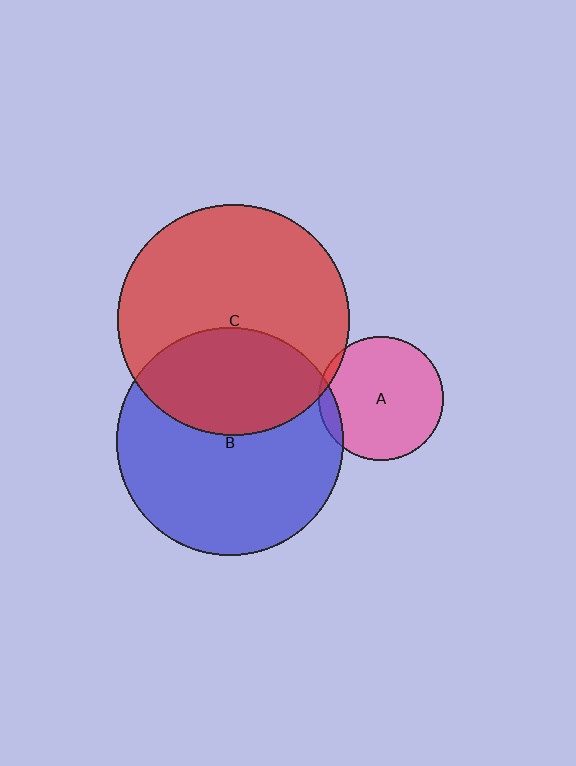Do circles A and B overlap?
Yes.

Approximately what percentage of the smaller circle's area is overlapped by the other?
Approximately 10%.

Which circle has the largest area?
Circle C (red).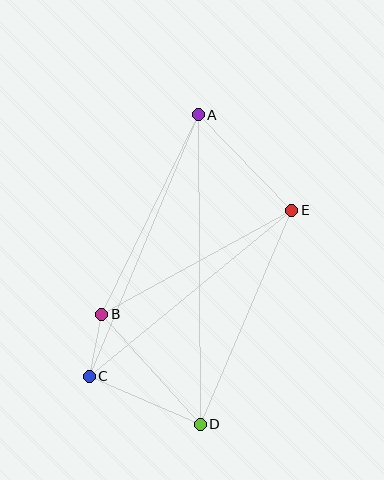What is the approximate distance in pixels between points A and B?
The distance between A and B is approximately 222 pixels.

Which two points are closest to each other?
Points B and C are closest to each other.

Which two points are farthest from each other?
Points A and D are farthest from each other.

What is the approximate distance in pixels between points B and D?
The distance between B and D is approximately 148 pixels.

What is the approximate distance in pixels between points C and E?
The distance between C and E is approximately 262 pixels.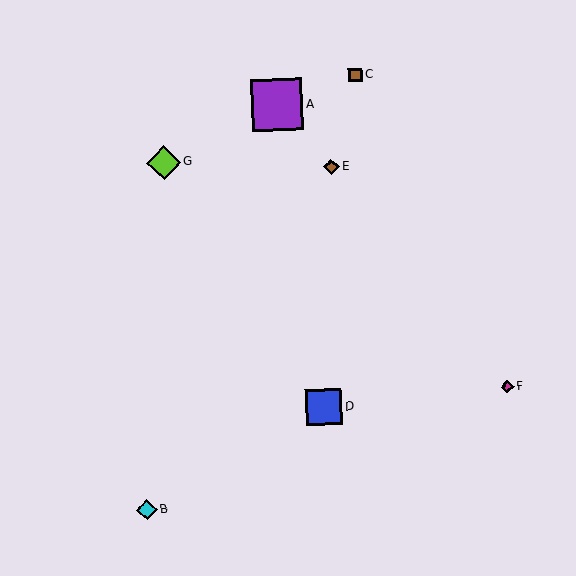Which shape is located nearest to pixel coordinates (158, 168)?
The lime diamond (labeled G) at (164, 163) is nearest to that location.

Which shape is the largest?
The purple square (labeled A) is the largest.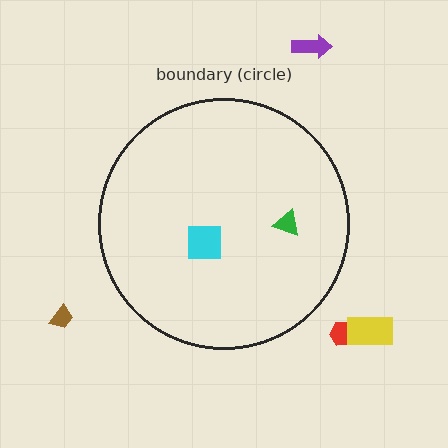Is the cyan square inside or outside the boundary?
Inside.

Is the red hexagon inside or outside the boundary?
Outside.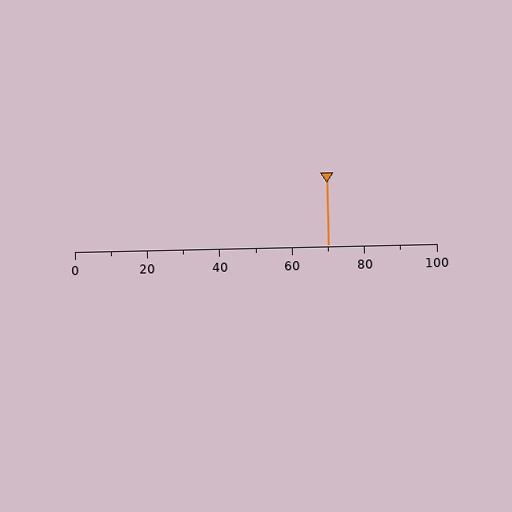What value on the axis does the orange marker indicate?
The marker indicates approximately 70.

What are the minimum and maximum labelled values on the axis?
The axis runs from 0 to 100.